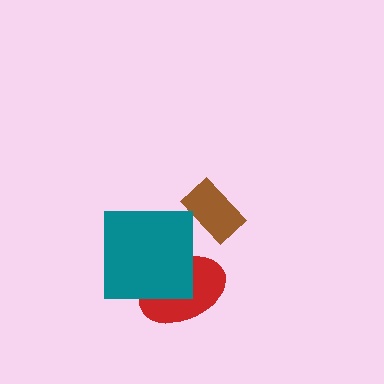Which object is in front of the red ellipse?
The teal square is in front of the red ellipse.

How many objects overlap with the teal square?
1 object overlaps with the teal square.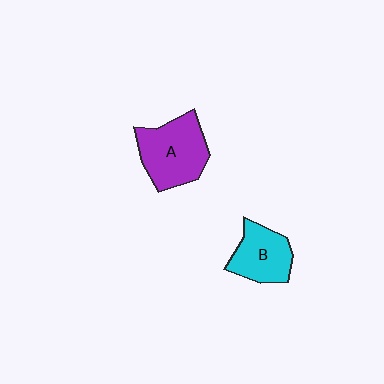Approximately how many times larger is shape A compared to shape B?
Approximately 1.4 times.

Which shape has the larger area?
Shape A (purple).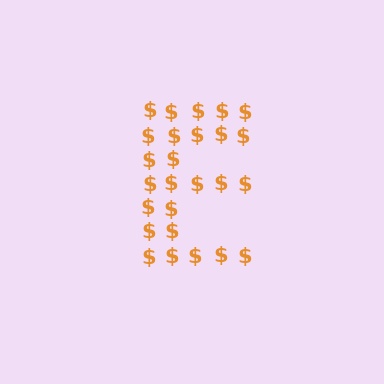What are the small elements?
The small elements are dollar signs.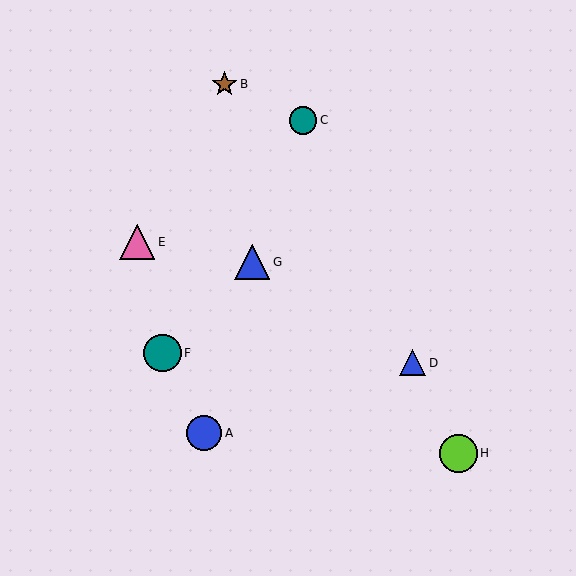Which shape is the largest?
The lime circle (labeled H) is the largest.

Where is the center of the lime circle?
The center of the lime circle is at (458, 453).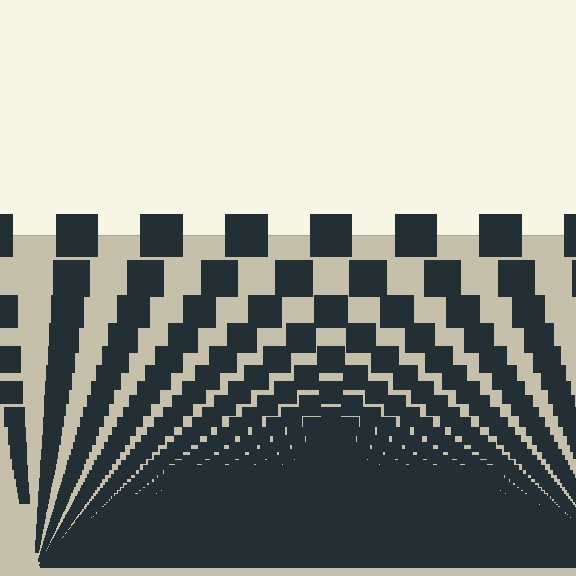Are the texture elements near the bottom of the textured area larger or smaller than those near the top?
Smaller. The gradient is inverted — elements near the bottom are smaller and denser.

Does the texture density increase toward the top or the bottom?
Density increases toward the bottom.